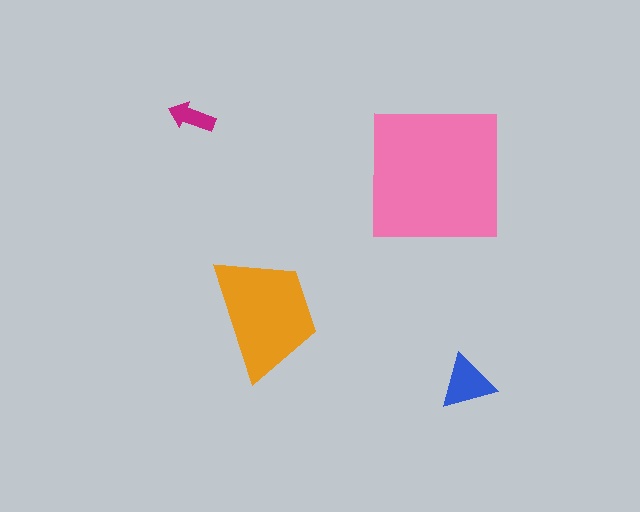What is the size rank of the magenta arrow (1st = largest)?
4th.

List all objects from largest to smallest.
The pink square, the orange trapezoid, the blue triangle, the magenta arrow.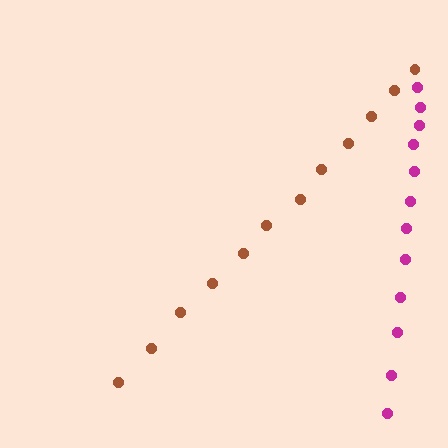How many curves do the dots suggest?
There are 2 distinct paths.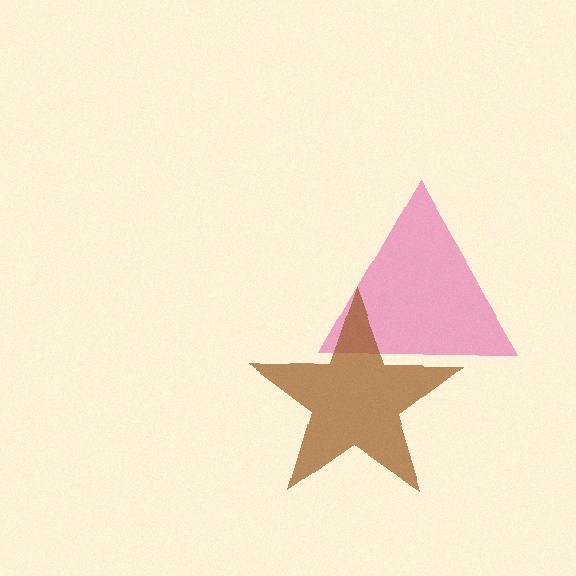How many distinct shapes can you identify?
There are 2 distinct shapes: a pink triangle, a brown star.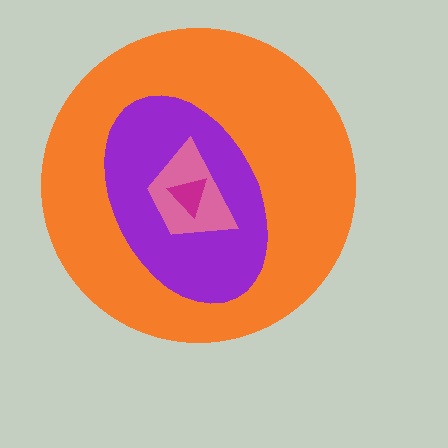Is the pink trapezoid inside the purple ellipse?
Yes.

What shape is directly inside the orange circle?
The purple ellipse.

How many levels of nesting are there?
4.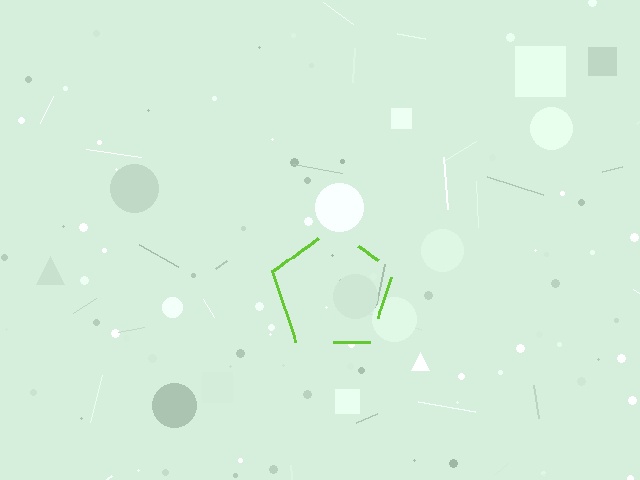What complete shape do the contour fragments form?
The contour fragments form a pentagon.